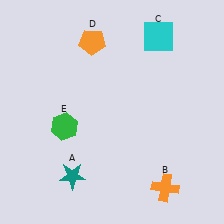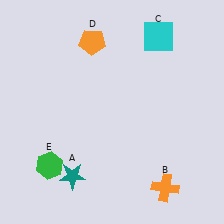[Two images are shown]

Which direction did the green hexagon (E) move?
The green hexagon (E) moved down.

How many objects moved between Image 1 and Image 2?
1 object moved between the two images.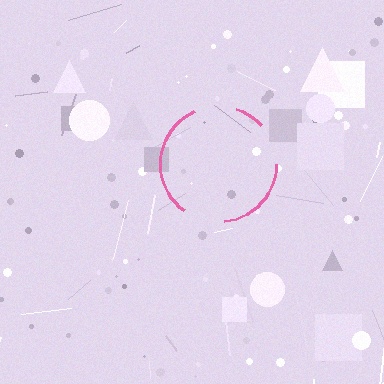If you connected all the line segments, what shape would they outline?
They would outline a circle.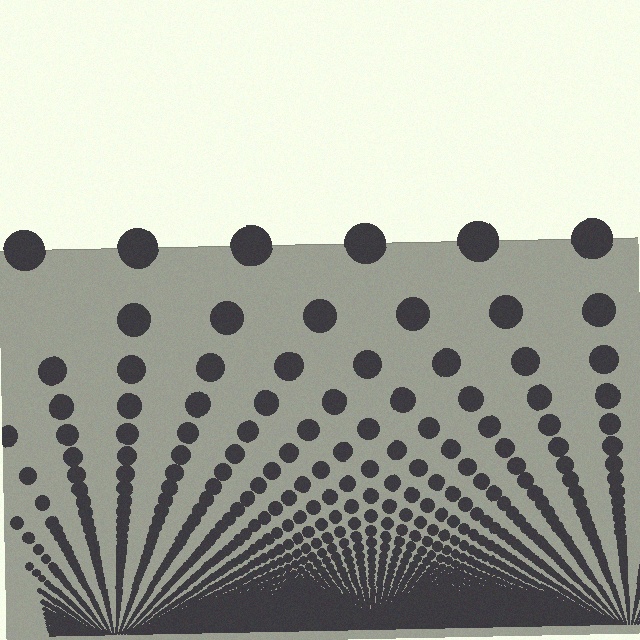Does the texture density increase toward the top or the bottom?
Density increases toward the bottom.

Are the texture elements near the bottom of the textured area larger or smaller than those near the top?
Smaller. The gradient is inverted — elements near the bottom are smaller and denser.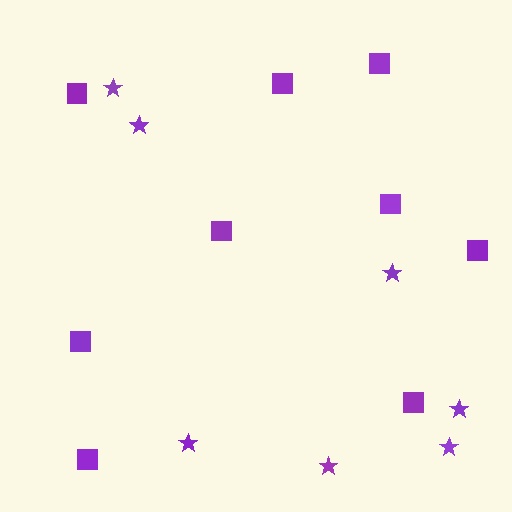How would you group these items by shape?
There are 2 groups: one group of squares (9) and one group of stars (7).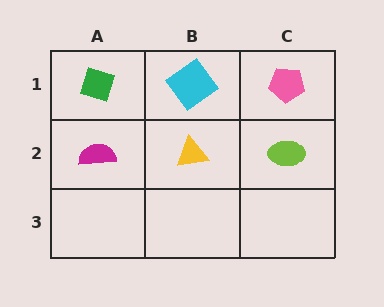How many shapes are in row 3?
0 shapes.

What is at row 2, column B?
A yellow triangle.